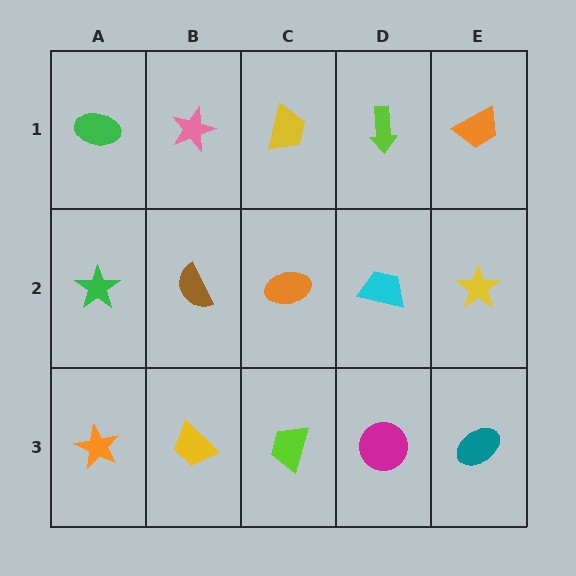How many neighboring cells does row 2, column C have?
4.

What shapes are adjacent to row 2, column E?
An orange trapezoid (row 1, column E), a teal ellipse (row 3, column E), a cyan trapezoid (row 2, column D).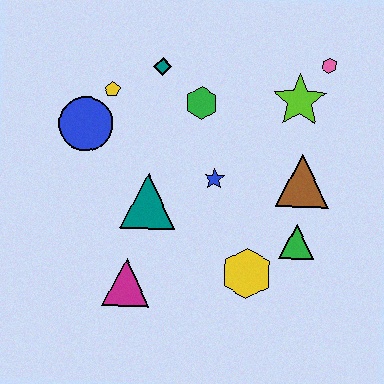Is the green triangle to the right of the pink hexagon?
No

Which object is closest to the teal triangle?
The blue star is closest to the teal triangle.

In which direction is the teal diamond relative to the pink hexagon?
The teal diamond is to the left of the pink hexagon.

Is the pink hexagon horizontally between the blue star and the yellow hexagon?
No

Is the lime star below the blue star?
No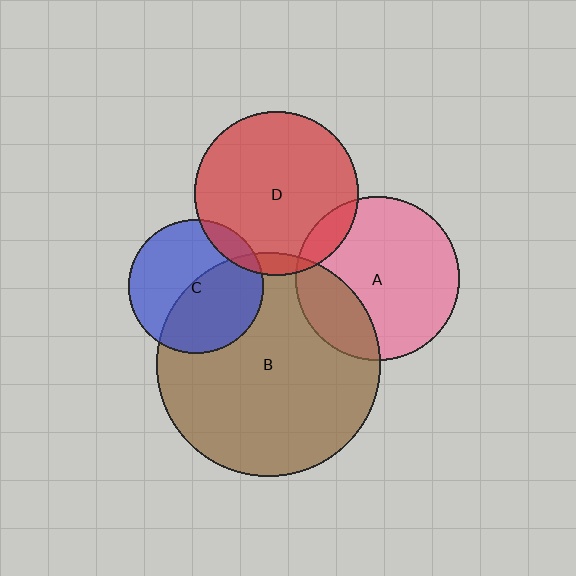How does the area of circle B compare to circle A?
Approximately 1.9 times.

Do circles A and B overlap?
Yes.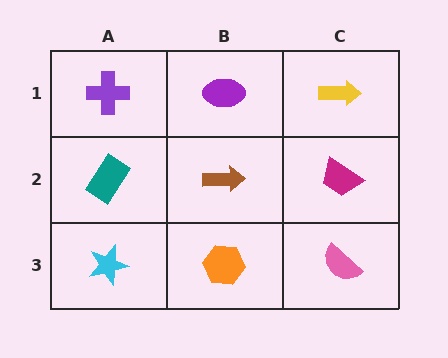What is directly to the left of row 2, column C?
A brown arrow.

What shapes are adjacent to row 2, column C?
A yellow arrow (row 1, column C), a pink semicircle (row 3, column C), a brown arrow (row 2, column B).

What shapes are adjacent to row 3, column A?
A teal rectangle (row 2, column A), an orange hexagon (row 3, column B).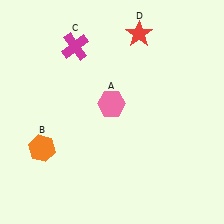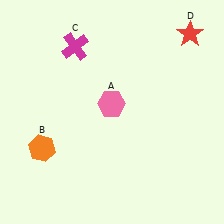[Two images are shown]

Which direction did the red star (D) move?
The red star (D) moved right.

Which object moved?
The red star (D) moved right.